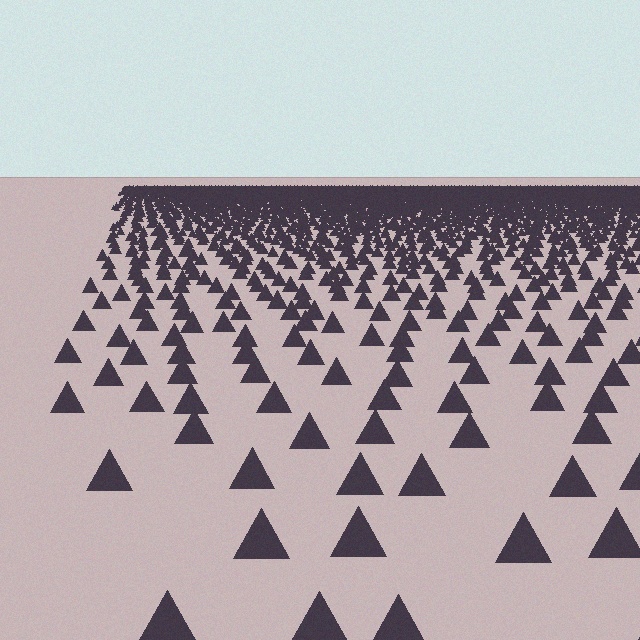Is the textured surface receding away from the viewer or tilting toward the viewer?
The surface is receding away from the viewer. Texture elements get smaller and denser toward the top.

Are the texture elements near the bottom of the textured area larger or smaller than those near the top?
Larger. Near the bottom, elements are closer to the viewer and appear at a bigger on-screen size.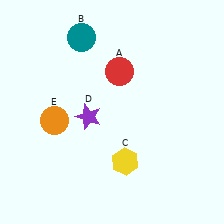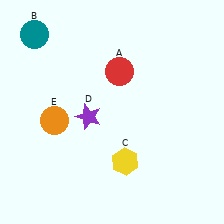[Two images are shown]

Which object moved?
The teal circle (B) moved left.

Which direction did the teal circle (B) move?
The teal circle (B) moved left.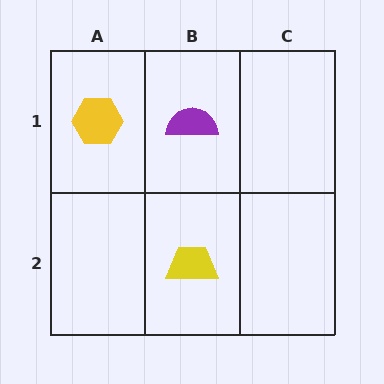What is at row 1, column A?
A yellow hexagon.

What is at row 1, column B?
A purple semicircle.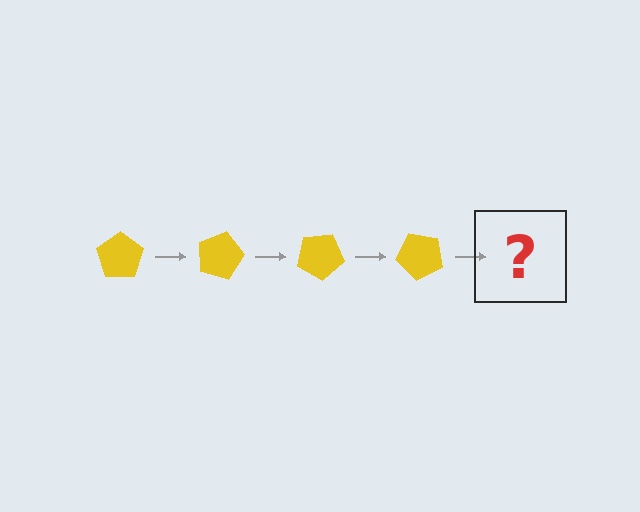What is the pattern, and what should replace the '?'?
The pattern is that the pentagon rotates 15 degrees each step. The '?' should be a yellow pentagon rotated 60 degrees.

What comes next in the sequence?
The next element should be a yellow pentagon rotated 60 degrees.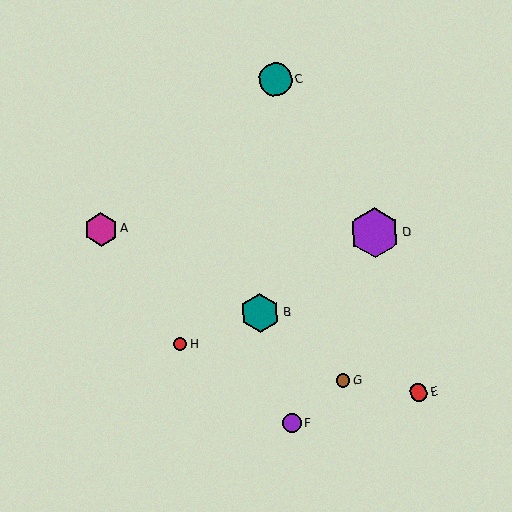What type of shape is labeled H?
Shape H is a red circle.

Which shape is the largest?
The purple hexagon (labeled D) is the largest.